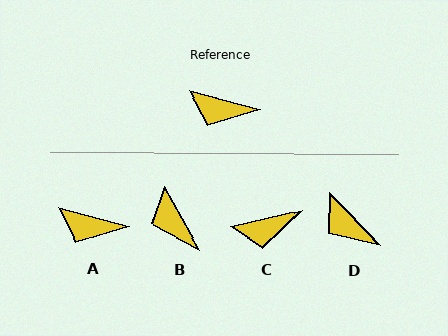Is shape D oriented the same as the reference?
No, it is off by about 30 degrees.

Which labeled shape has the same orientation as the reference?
A.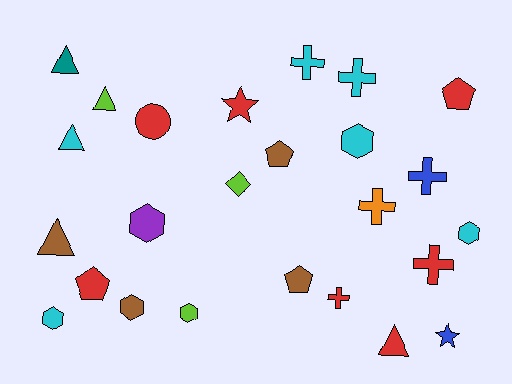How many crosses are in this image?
There are 6 crosses.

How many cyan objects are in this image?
There are 6 cyan objects.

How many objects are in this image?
There are 25 objects.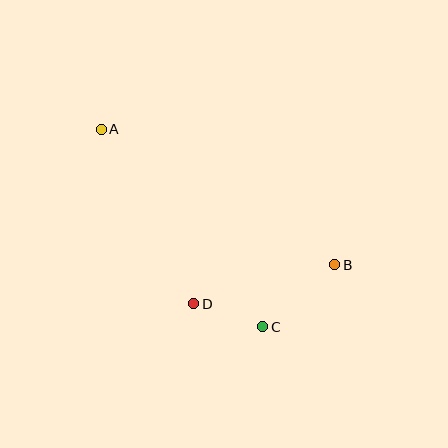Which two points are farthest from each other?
Points A and B are farthest from each other.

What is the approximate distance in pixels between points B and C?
The distance between B and C is approximately 95 pixels.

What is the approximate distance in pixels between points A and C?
The distance between A and C is approximately 255 pixels.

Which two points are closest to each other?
Points C and D are closest to each other.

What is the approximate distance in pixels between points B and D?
The distance between B and D is approximately 146 pixels.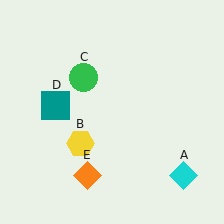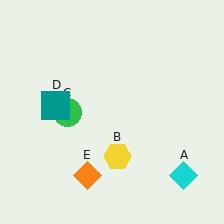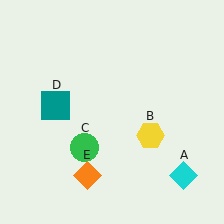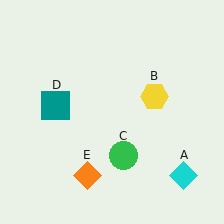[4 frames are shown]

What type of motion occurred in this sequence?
The yellow hexagon (object B), green circle (object C) rotated counterclockwise around the center of the scene.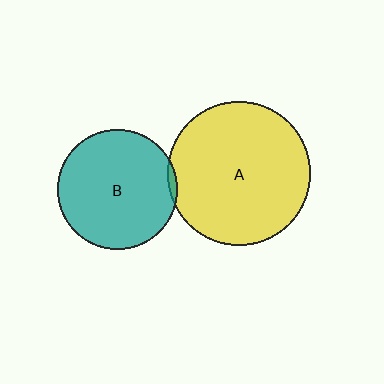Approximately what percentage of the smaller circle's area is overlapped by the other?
Approximately 5%.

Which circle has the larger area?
Circle A (yellow).